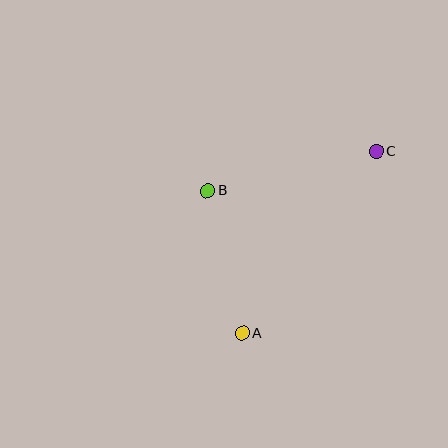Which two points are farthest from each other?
Points A and C are farthest from each other.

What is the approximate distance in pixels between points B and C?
The distance between B and C is approximately 173 pixels.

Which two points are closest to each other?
Points A and B are closest to each other.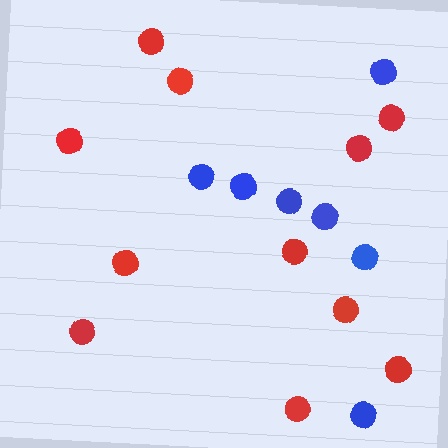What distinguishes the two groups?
There are 2 groups: one group of red circles (11) and one group of blue circles (7).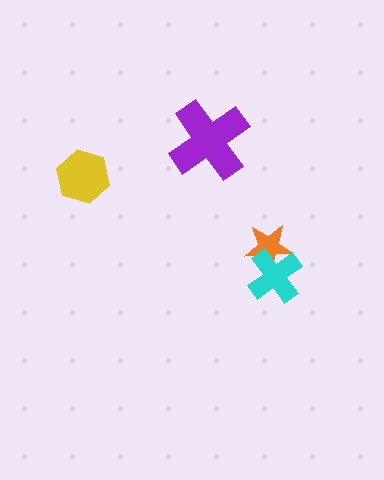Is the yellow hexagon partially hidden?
No, no other shape covers it.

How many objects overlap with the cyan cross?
1 object overlaps with the cyan cross.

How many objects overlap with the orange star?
1 object overlaps with the orange star.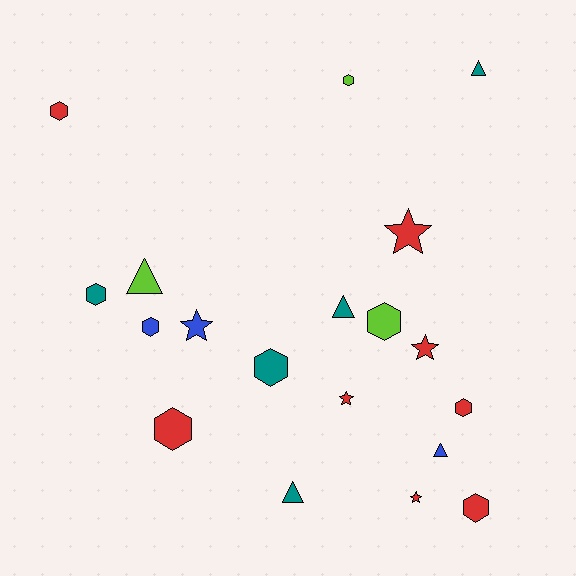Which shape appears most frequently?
Hexagon, with 9 objects.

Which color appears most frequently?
Red, with 8 objects.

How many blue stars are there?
There is 1 blue star.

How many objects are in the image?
There are 19 objects.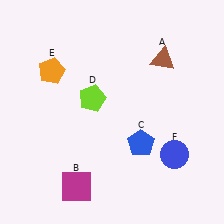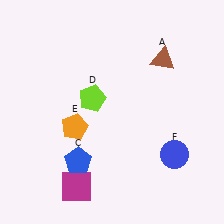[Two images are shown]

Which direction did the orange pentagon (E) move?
The orange pentagon (E) moved down.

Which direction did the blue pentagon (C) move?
The blue pentagon (C) moved left.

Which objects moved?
The objects that moved are: the blue pentagon (C), the orange pentagon (E).